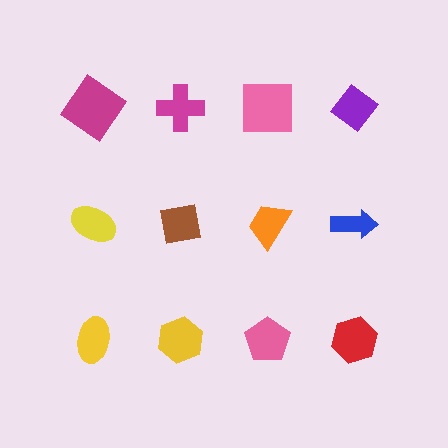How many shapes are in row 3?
4 shapes.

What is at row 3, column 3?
A pink pentagon.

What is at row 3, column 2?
A yellow hexagon.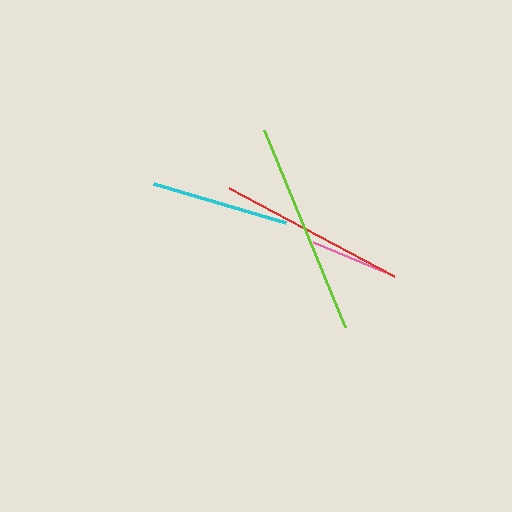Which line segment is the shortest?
The pink line is the shortest at approximately 78 pixels.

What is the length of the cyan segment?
The cyan segment is approximately 138 pixels long.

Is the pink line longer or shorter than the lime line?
The lime line is longer than the pink line.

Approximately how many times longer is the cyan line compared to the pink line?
The cyan line is approximately 1.8 times the length of the pink line.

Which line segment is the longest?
The lime line is the longest at approximately 213 pixels.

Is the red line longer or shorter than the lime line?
The lime line is longer than the red line.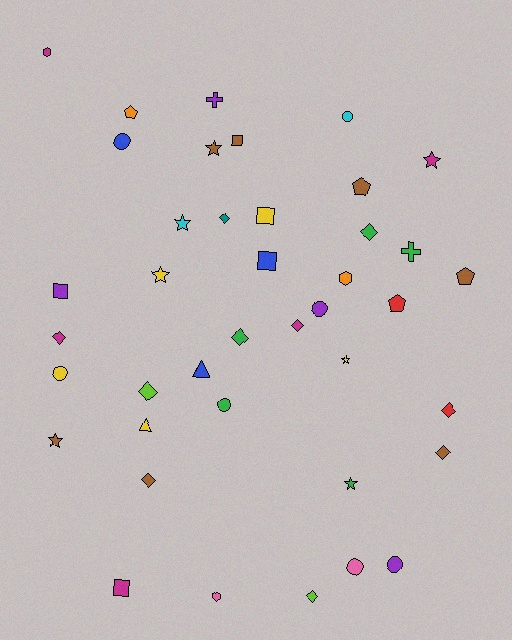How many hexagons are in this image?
There are 3 hexagons.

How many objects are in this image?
There are 40 objects.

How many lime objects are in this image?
There are 2 lime objects.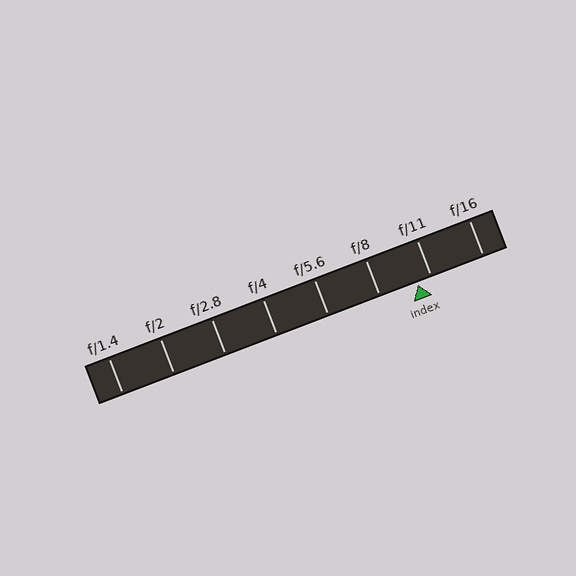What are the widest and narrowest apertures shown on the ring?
The widest aperture shown is f/1.4 and the narrowest is f/16.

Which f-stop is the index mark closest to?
The index mark is closest to f/11.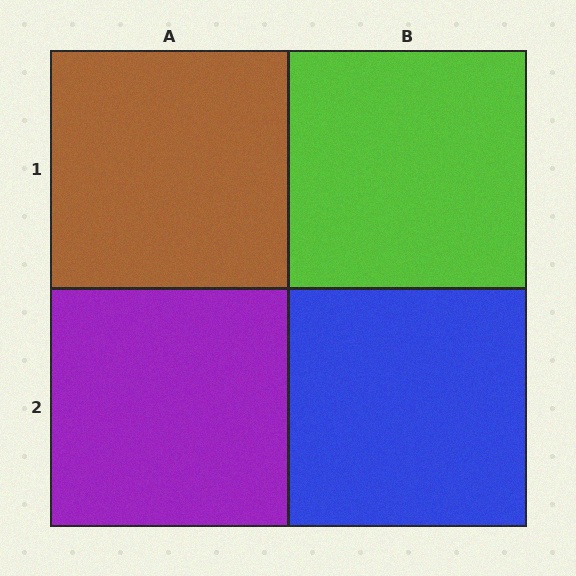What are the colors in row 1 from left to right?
Brown, lime.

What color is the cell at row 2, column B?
Blue.